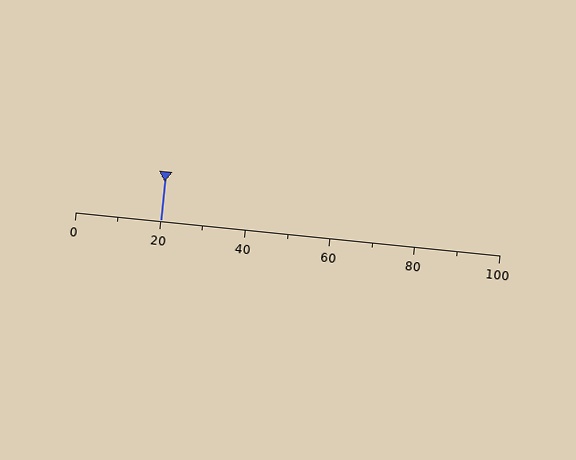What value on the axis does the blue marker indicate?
The marker indicates approximately 20.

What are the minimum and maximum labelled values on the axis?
The axis runs from 0 to 100.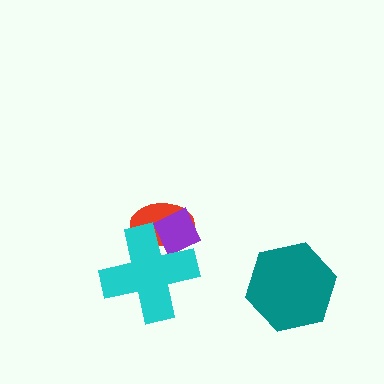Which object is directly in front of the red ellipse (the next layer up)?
The purple diamond is directly in front of the red ellipse.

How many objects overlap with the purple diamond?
2 objects overlap with the purple diamond.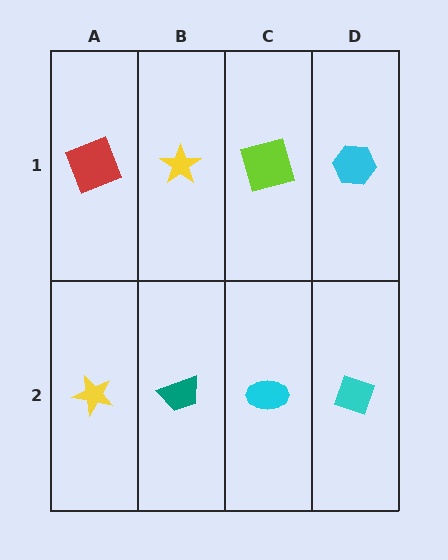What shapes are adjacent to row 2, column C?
A lime square (row 1, column C), a teal trapezoid (row 2, column B), a cyan diamond (row 2, column D).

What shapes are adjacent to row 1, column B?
A teal trapezoid (row 2, column B), a red square (row 1, column A), a lime square (row 1, column C).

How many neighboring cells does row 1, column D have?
2.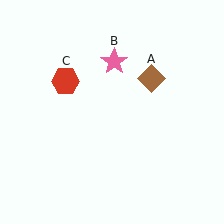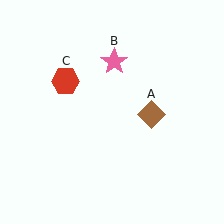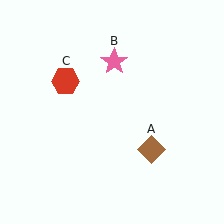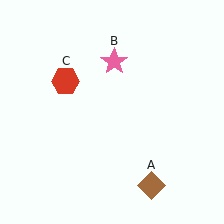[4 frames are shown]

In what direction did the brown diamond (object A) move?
The brown diamond (object A) moved down.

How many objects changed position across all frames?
1 object changed position: brown diamond (object A).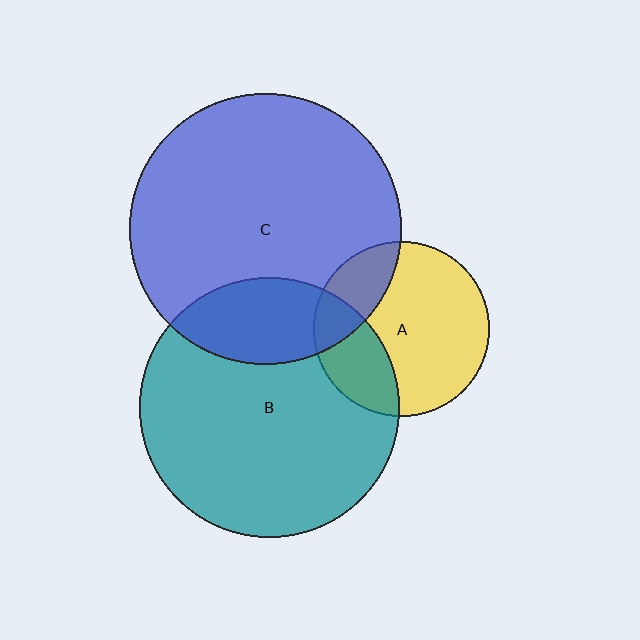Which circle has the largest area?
Circle C (blue).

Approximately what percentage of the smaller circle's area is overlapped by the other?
Approximately 20%.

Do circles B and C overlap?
Yes.